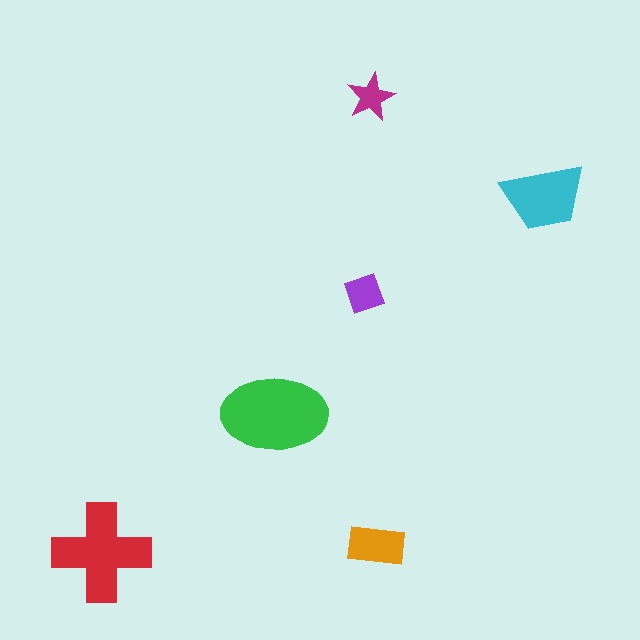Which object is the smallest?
The magenta star.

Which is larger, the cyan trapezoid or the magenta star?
The cyan trapezoid.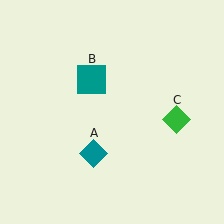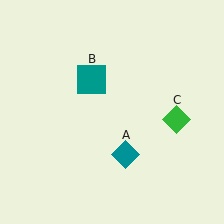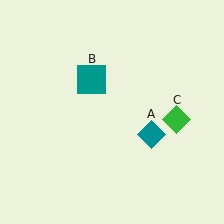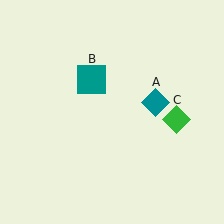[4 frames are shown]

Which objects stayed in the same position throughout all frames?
Teal square (object B) and green diamond (object C) remained stationary.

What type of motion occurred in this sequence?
The teal diamond (object A) rotated counterclockwise around the center of the scene.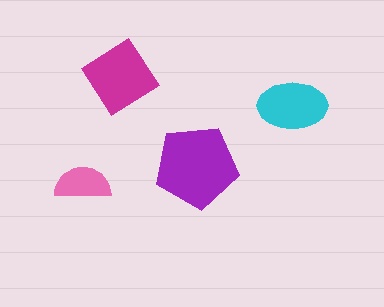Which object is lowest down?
The pink semicircle is bottommost.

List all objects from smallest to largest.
The pink semicircle, the cyan ellipse, the magenta diamond, the purple pentagon.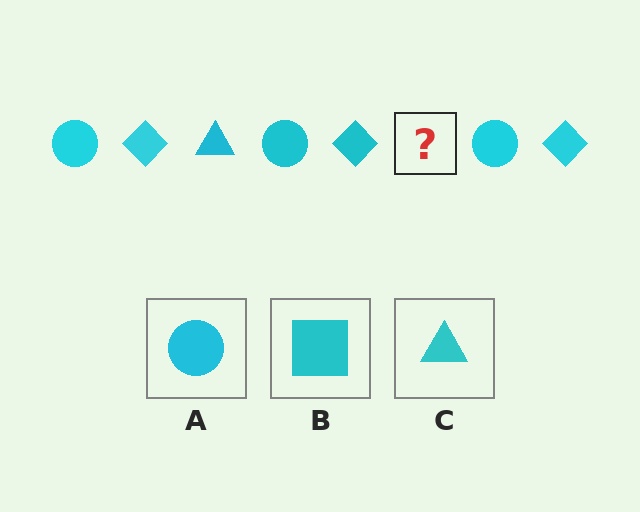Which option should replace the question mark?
Option C.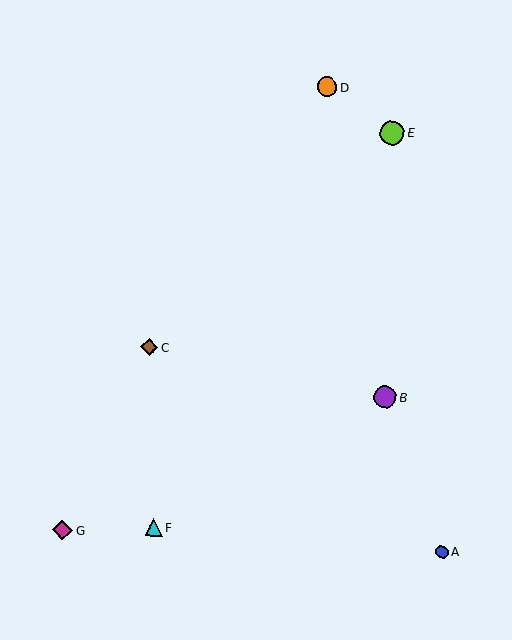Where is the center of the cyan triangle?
The center of the cyan triangle is at (154, 527).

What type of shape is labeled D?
Shape D is an orange circle.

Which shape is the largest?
The lime circle (labeled E) is the largest.